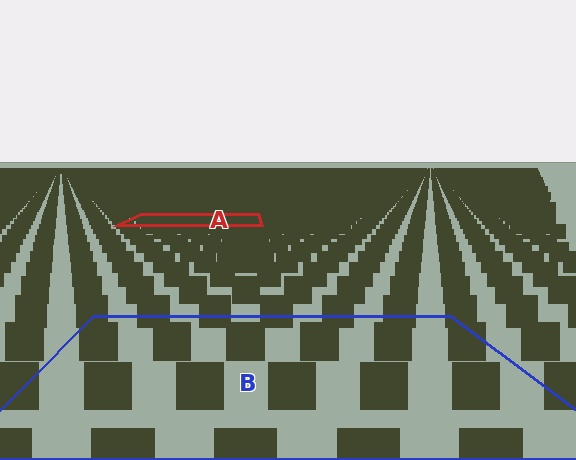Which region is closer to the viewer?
Region B is closer. The texture elements there are larger and more spread out.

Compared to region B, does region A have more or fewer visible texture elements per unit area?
Region A has more texture elements per unit area — they are packed more densely because it is farther away.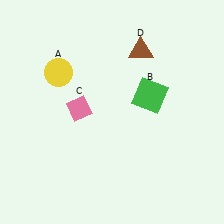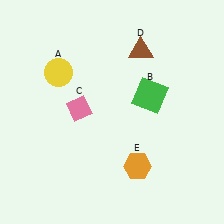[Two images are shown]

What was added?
An orange hexagon (E) was added in Image 2.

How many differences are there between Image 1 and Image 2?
There is 1 difference between the two images.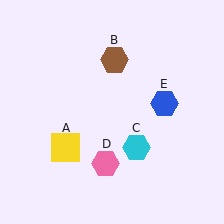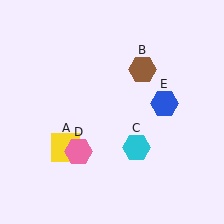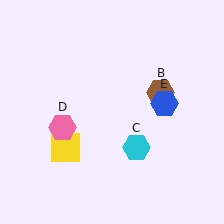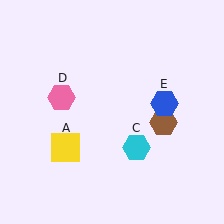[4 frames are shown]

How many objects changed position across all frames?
2 objects changed position: brown hexagon (object B), pink hexagon (object D).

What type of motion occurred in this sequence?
The brown hexagon (object B), pink hexagon (object D) rotated clockwise around the center of the scene.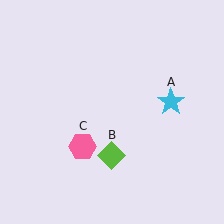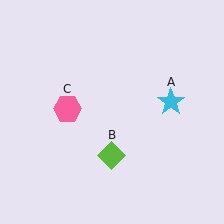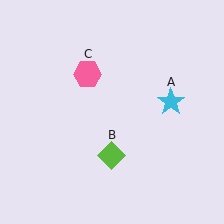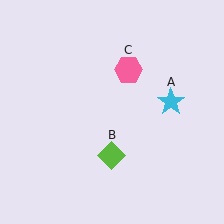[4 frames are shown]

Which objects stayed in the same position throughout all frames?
Cyan star (object A) and lime diamond (object B) remained stationary.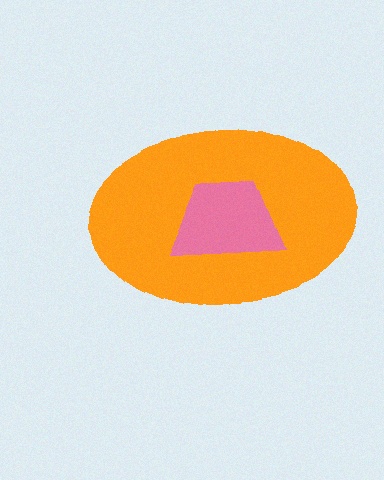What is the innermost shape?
The pink trapezoid.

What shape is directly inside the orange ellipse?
The pink trapezoid.